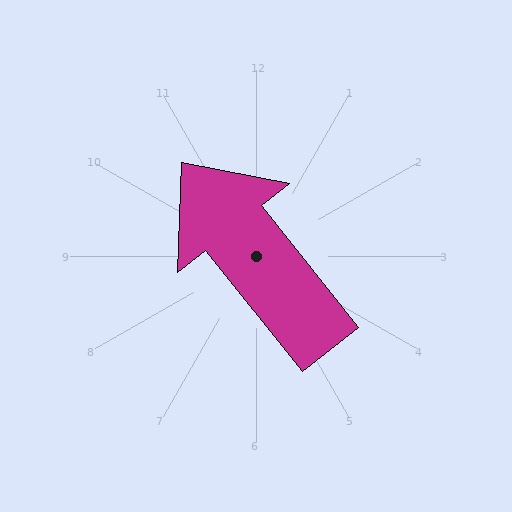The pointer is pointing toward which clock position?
Roughly 11 o'clock.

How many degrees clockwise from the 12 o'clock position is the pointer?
Approximately 321 degrees.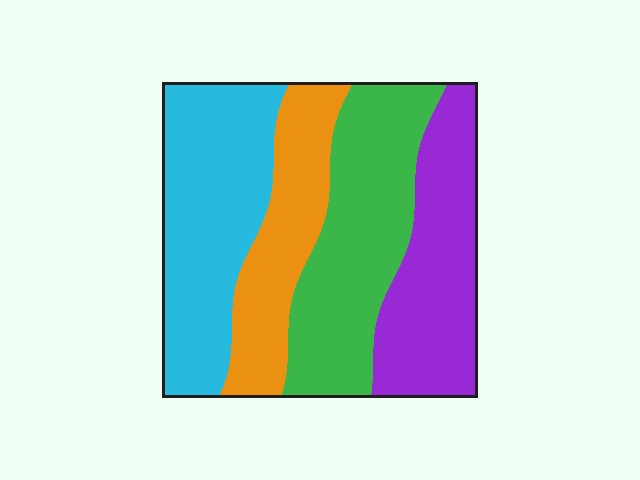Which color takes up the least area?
Orange, at roughly 20%.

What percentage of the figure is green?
Green takes up about one quarter (1/4) of the figure.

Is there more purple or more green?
Green.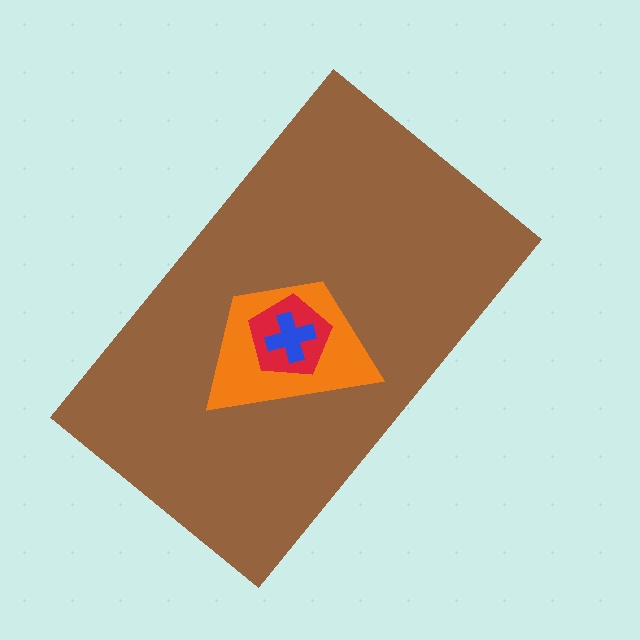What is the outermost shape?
The brown rectangle.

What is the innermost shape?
The blue cross.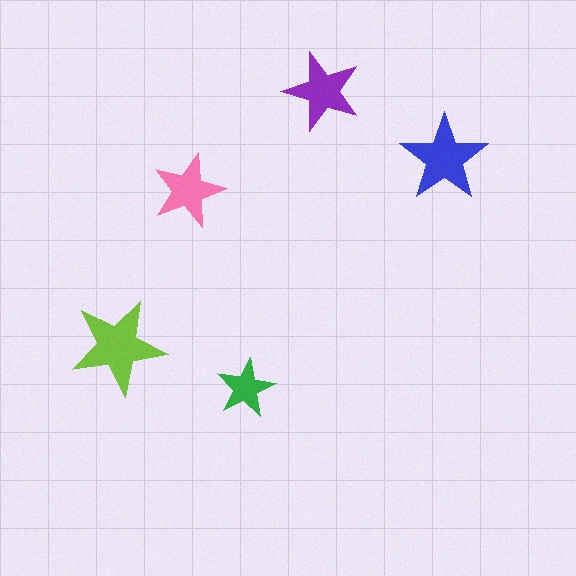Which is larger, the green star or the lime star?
The lime one.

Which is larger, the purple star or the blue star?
The blue one.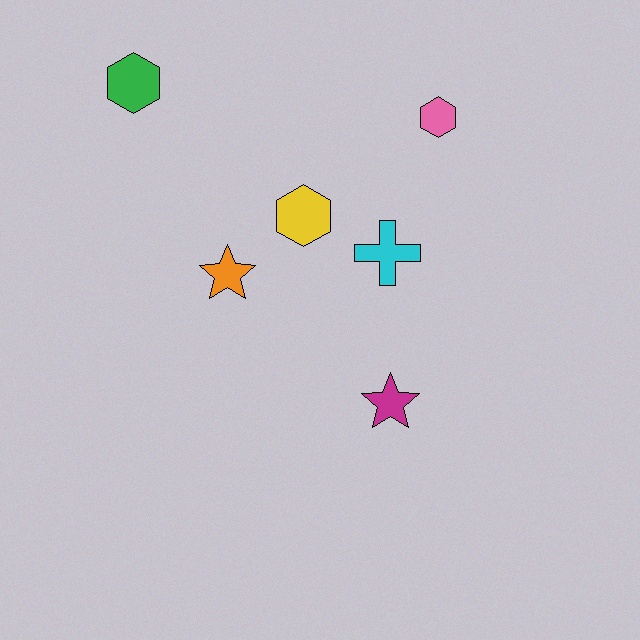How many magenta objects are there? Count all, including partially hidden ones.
There is 1 magenta object.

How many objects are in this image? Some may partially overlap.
There are 6 objects.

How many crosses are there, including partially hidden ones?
There is 1 cross.